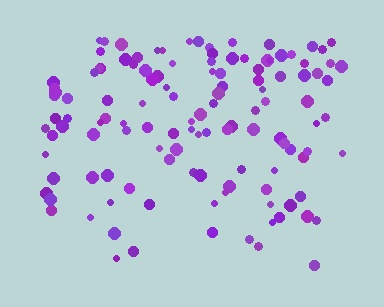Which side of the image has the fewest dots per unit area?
The bottom.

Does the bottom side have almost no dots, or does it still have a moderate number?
Still a moderate number, just noticeably fewer than the top.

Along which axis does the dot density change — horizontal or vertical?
Vertical.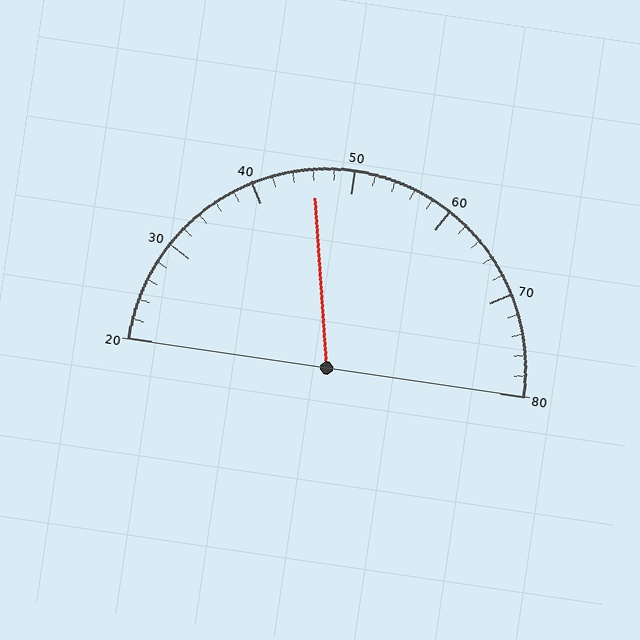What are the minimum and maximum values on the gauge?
The gauge ranges from 20 to 80.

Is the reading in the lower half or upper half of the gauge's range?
The reading is in the lower half of the range (20 to 80).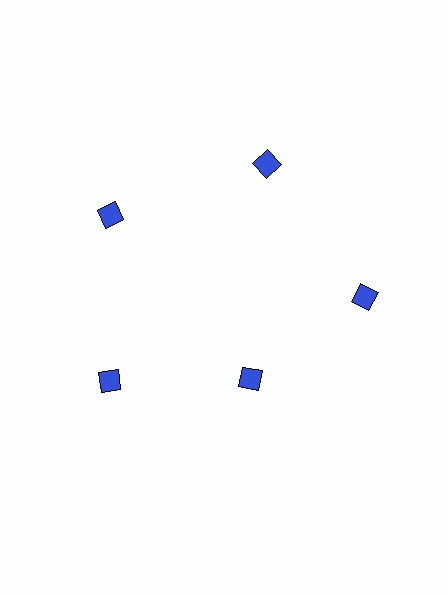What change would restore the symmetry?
The symmetry would be restored by moving it outward, back onto the ring so that all 5 diamonds sit at equal angles and equal distance from the center.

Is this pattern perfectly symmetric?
No. The 5 blue diamonds are arranged in a ring, but one element near the 5 o'clock position is pulled inward toward the center, breaking the 5-fold rotational symmetry.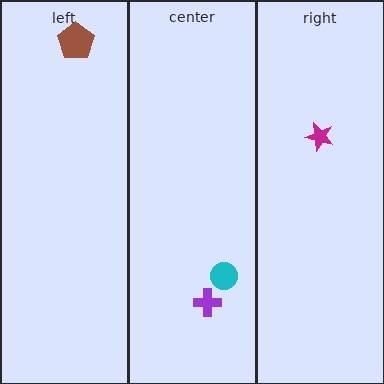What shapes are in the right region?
The magenta star.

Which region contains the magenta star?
The right region.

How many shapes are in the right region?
1.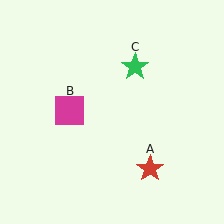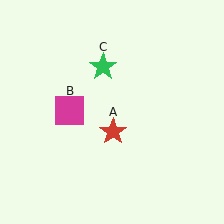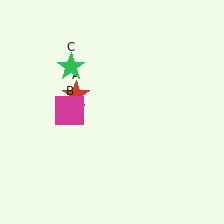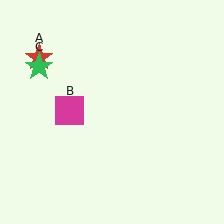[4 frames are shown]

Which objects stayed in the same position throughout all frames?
Magenta square (object B) remained stationary.